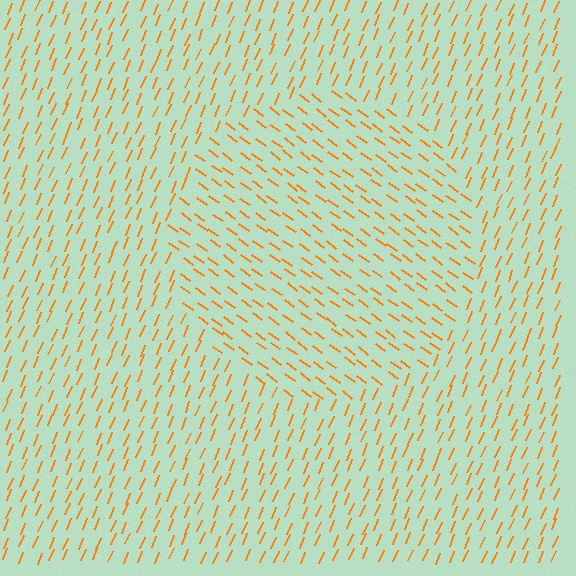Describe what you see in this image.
The image is filled with small orange line segments. A circle region in the image has lines oriented differently from the surrounding lines, creating a visible texture boundary.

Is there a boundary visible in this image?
Yes, there is a texture boundary formed by a change in line orientation.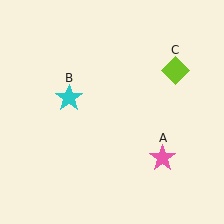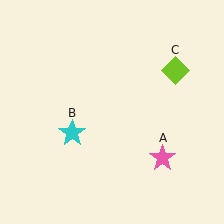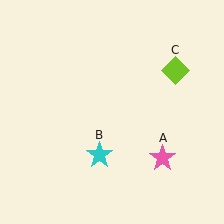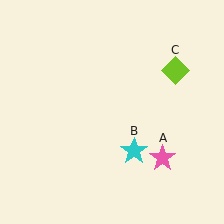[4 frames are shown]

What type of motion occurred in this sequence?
The cyan star (object B) rotated counterclockwise around the center of the scene.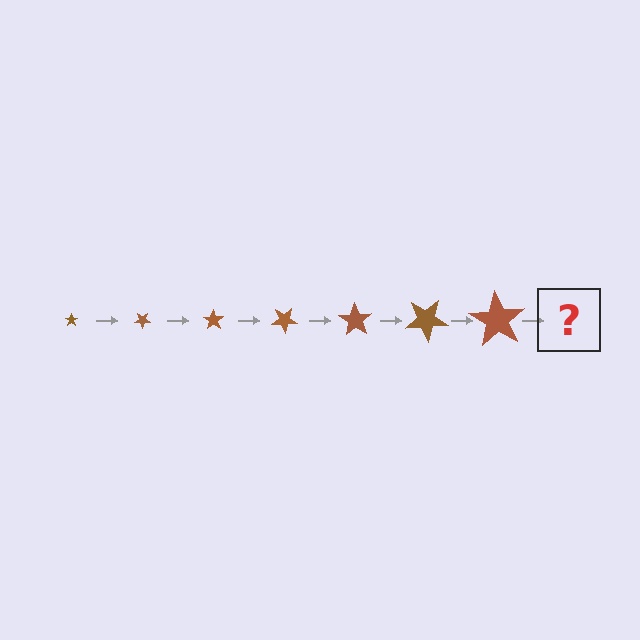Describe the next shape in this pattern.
It should be a star, larger than the previous one and rotated 245 degrees from the start.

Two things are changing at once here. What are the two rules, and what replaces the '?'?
The two rules are that the star grows larger each step and it rotates 35 degrees each step. The '?' should be a star, larger than the previous one and rotated 245 degrees from the start.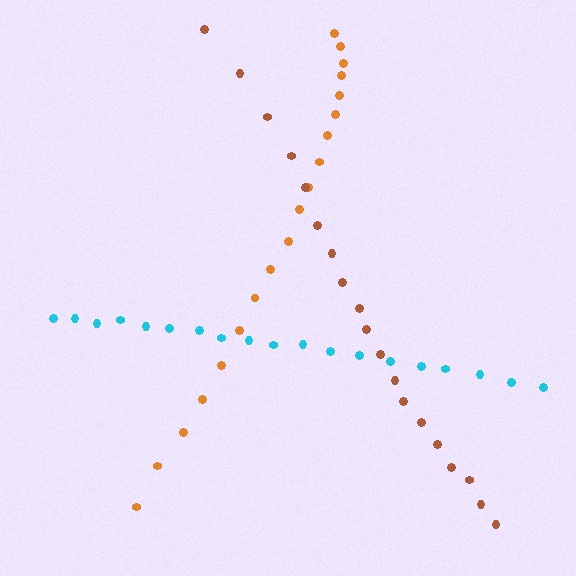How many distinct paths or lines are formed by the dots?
There are 3 distinct paths.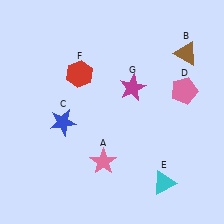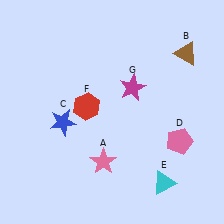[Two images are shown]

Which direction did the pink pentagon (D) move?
The pink pentagon (D) moved down.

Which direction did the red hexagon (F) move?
The red hexagon (F) moved down.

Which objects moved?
The objects that moved are: the pink pentagon (D), the red hexagon (F).